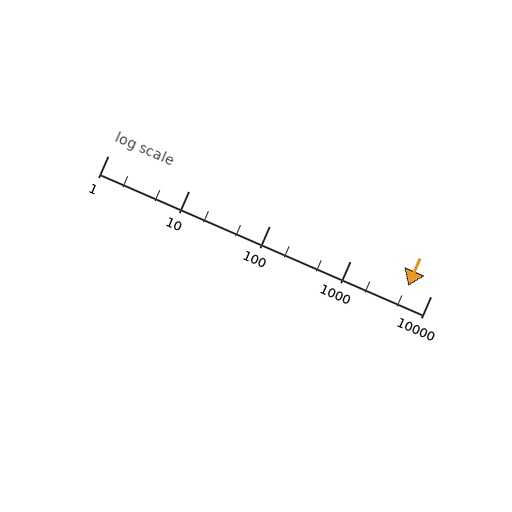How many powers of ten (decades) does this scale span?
The scale spans 4 decades, from 1 to 10000.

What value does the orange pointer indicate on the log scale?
The pointer indicates approximately 5300.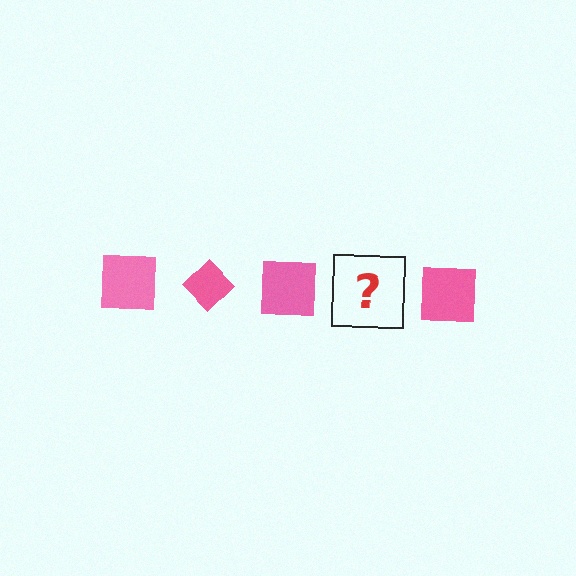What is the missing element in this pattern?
The missing element is a pink diamond.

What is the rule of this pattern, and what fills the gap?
The rule is that the pattern cycles through square, diamond shapes in pink. The gap should be filled with a pink diamond.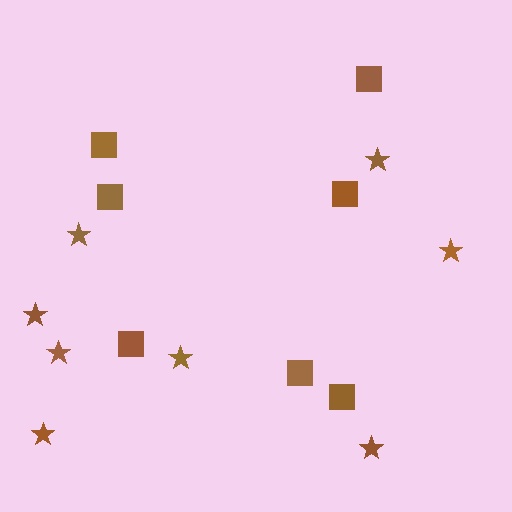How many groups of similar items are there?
There are 2 groups: one group of stars (8) and one group of squares (7).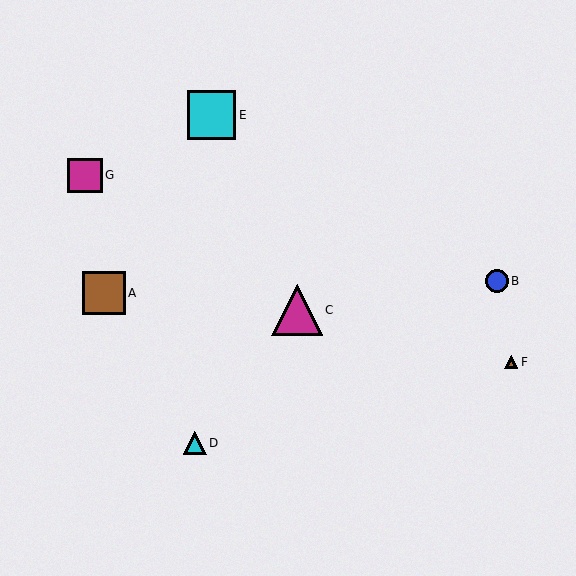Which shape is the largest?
The magenta triangle (labeled C) is the largest.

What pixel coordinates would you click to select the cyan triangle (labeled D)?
Click at (195, 443) to select the cyan triangle D.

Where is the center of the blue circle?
The center of the blue circle is at (497, 281).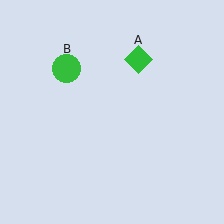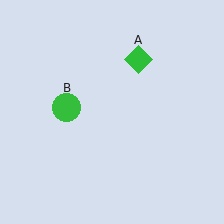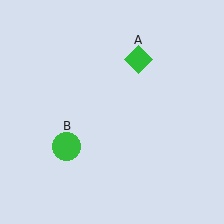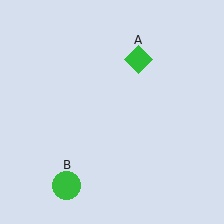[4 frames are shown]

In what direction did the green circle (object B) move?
The green circle (object B) moved down.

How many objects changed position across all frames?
1 object changed position: green circle (object B).